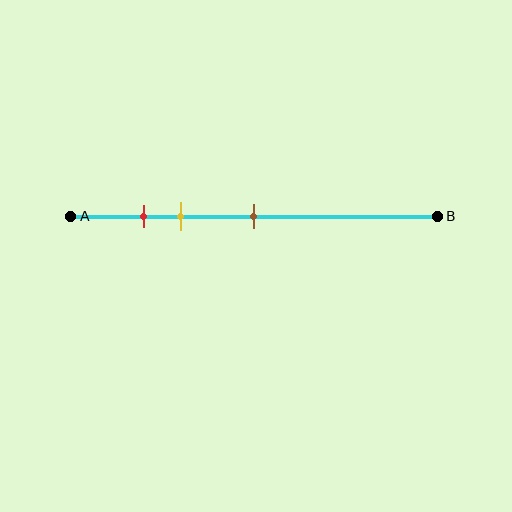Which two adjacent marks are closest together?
The red and yellow marks are the closest adjacent pair.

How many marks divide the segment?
There are 3 marks dividing the segment.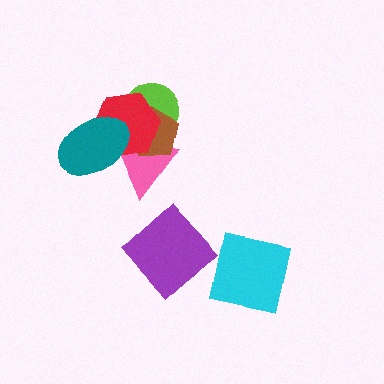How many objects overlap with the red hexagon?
4 objects overlap with the red hexagon.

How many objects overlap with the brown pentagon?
3 objects overlap with the brown pentagon.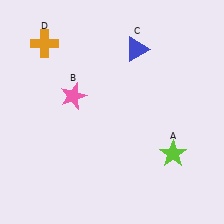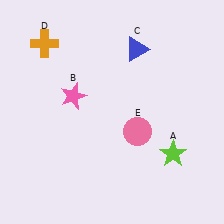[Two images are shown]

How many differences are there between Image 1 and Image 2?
There is 1 difference between the two images.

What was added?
A pink circle (E) was added in Image 2.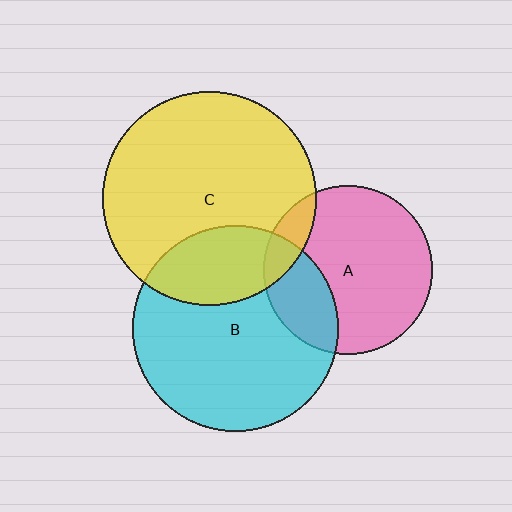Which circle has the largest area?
Circle C (yellow).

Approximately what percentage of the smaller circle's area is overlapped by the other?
Approximately 25%.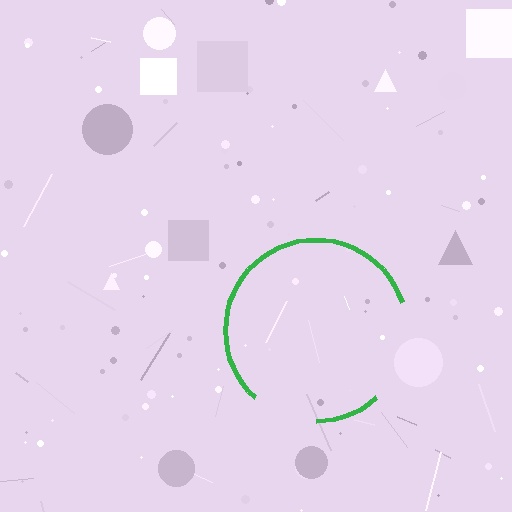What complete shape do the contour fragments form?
The contour fragments form a circle.